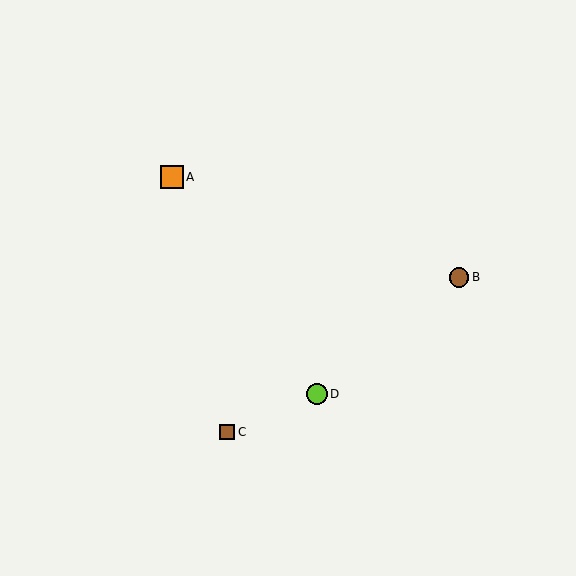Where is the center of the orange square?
The center of the orange square is at (172, 177).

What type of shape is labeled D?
Shape D is a lime circle.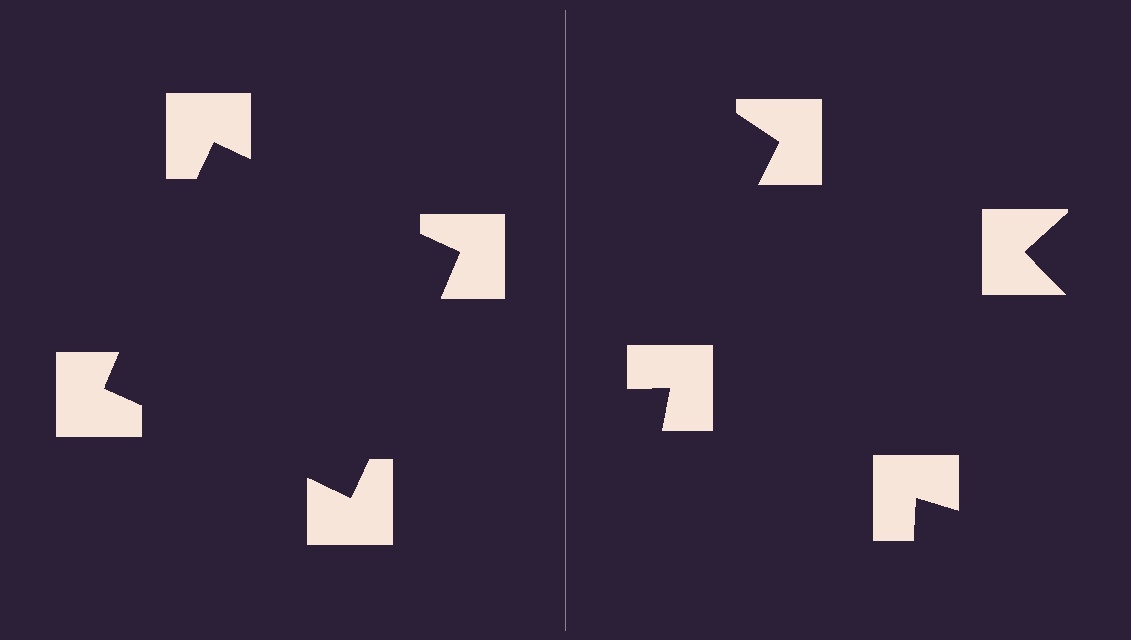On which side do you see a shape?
An illusory square appears on the left side. On the right side the wedge cuts are rotated, so no coherent shape forms.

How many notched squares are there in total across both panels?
8 — 4 on each side.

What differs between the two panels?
The notched squares are positioned identically on both sides; only the wedge orientations differ. On the left they align to a square; on the right they are misaligned.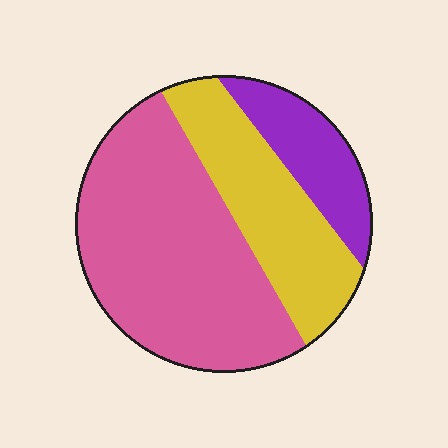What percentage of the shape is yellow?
Yellow takes up between a quarter and a half of the shape.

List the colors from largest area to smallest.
From largest to smallest: pink, yellow, purple.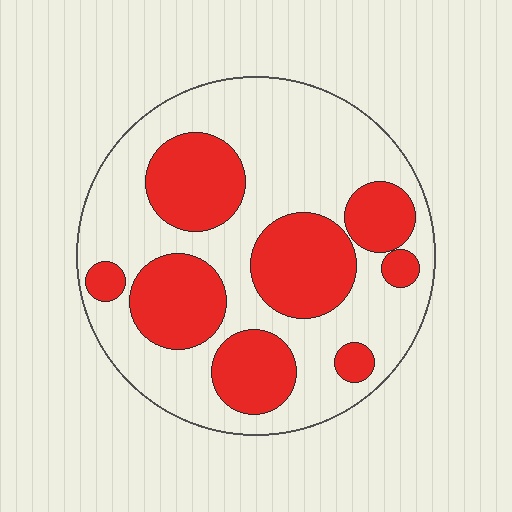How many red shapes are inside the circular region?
8.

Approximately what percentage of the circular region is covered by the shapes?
Approximately 35%.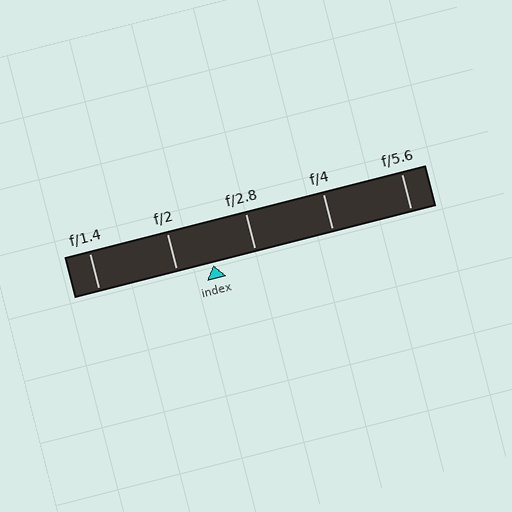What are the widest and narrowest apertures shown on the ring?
The widest aperture shown is f/1.4 and the narrowest is f/5.6.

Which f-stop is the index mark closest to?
The index mark is closest to f/2.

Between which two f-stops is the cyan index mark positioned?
The index mark is between f/2 and f/2.8.